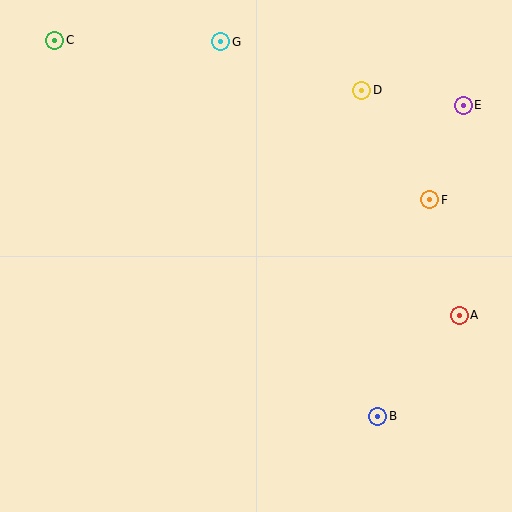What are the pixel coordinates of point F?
Point F is at (430, 200).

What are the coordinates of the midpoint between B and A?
The midpoint between B and A is at (418, 366).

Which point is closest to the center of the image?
Point F at (430, 200) is closest to the center.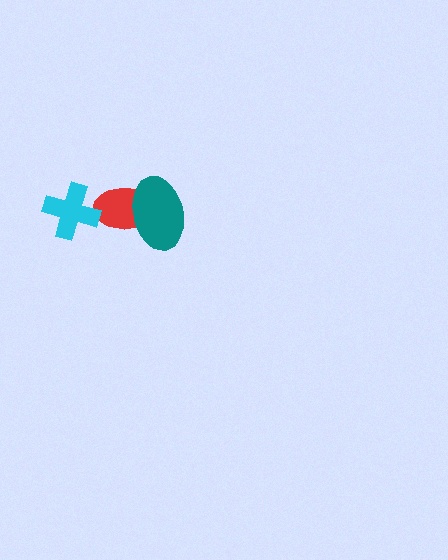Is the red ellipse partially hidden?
Yes, it is partially covered by another shape.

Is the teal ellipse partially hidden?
No, no other shape covers it.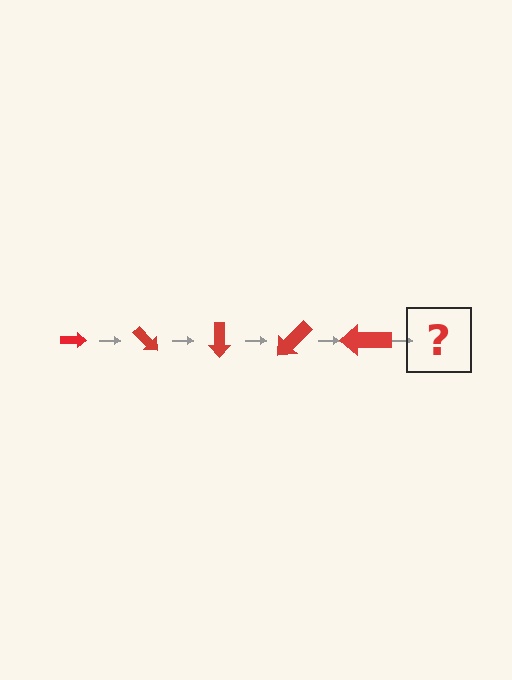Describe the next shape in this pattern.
It should be an arrow, larger than the previous one and rotated 225 degrees from the start.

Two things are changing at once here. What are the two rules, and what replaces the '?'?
The two rules are that the arrow grows larger each step and it rotates 45 degrees each step. The '?' should be an arrow, larger than the previous one and rotated 225 degrees from the start.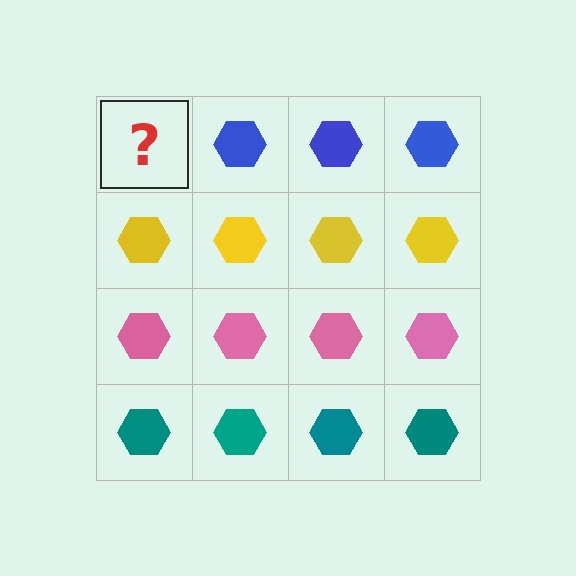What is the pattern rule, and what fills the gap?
The rule is that each row has a consistent color. The gap should be filled with a blue hexagon.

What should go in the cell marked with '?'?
The missing cell should contain a blue hexagon.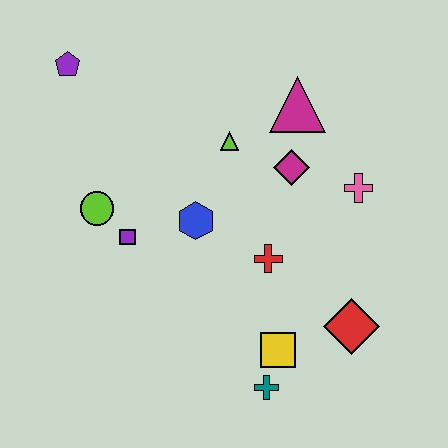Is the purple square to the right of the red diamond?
No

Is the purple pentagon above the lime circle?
Yes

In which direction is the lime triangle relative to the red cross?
The lime triangle is above the red cross.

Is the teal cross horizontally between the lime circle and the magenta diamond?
Yes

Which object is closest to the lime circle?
The purple square is closest to the lime circle.